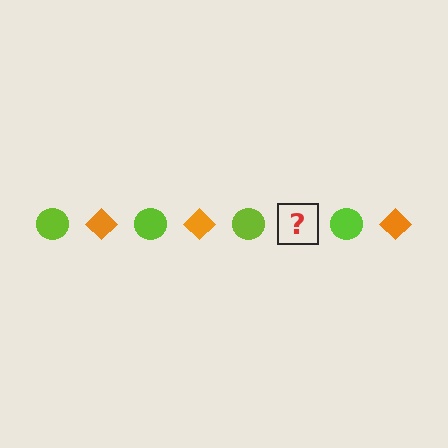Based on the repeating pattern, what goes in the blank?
The blank should be an orange diamond.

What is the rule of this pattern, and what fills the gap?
The rule is that the pattern alternates between lime circle and orange diamond. The gap should be filled with an orange diamond.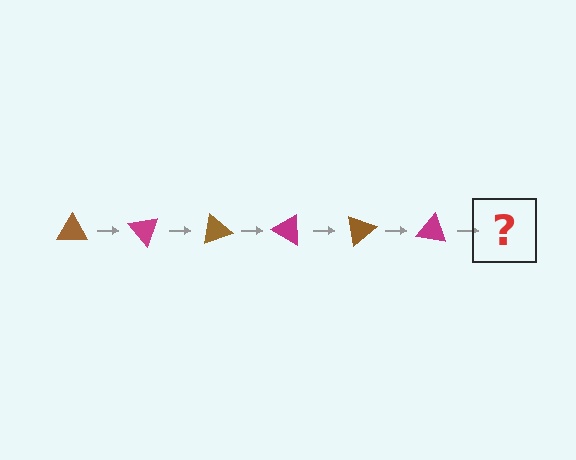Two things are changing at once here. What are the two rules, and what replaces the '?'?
The two rules are that it rotates 50 degrees each step and the color cycles through brown and magenta. The '?' should be a brown triangle, rotated 300 degrees from the start.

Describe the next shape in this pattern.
It should be a brown triangle, rotated 300 degrees from the start.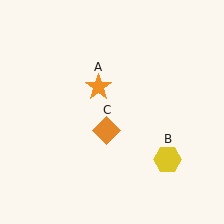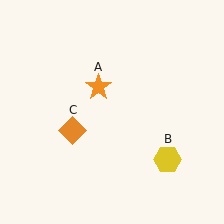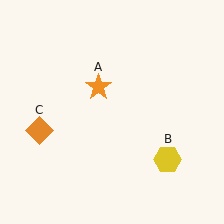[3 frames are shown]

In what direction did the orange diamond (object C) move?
The orange diamond (object C) moved left.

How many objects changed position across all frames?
1 object changed position: orange diamond (object C).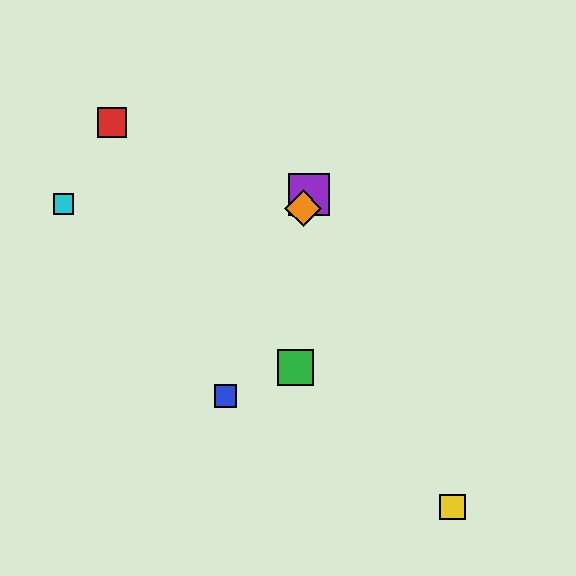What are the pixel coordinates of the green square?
The green square is at (295, 368).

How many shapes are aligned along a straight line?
3 shapes (the blue square, the purple square, the orange diamond) are aligned along a straight line.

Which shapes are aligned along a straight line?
The blue square, the purple square, the orange diamond are aligned along a straight line.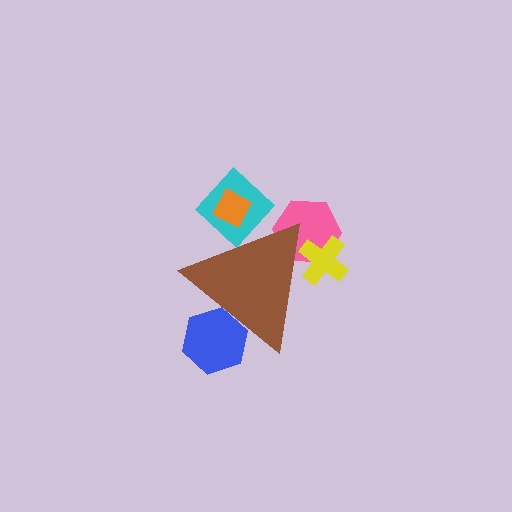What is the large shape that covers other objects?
A brown triangle.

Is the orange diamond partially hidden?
Yes, the orange diamond is partially hidden behind the brown triangle.